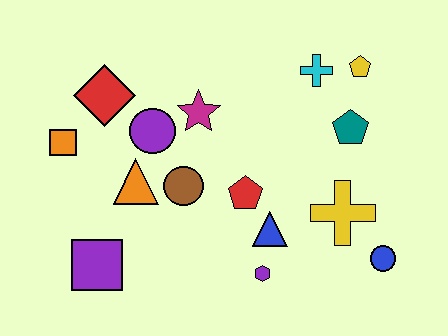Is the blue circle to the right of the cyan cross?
Yes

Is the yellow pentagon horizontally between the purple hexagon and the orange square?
No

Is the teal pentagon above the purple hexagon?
Yes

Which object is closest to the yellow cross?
The blue circle is closest to the yellow cross.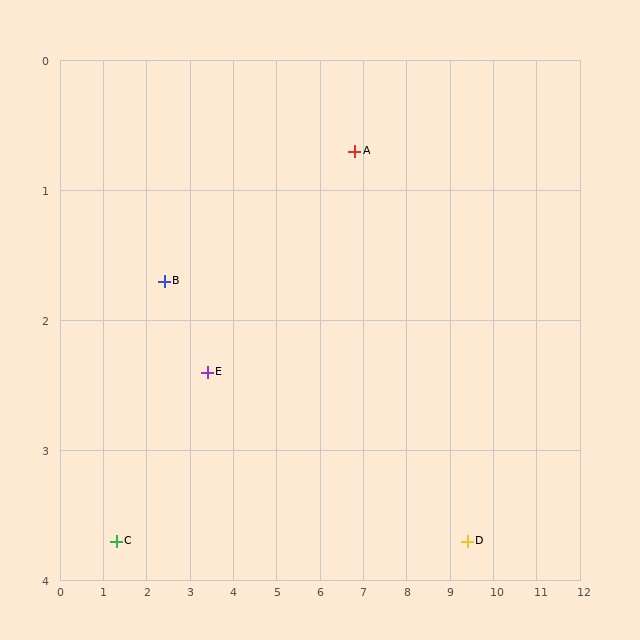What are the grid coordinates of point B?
Point B is at approximately (2.4, 1.7).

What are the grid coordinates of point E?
Point E is at approximately (3.4, 2.4).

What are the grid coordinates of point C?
Point C is at approximately (1.3, 3.7).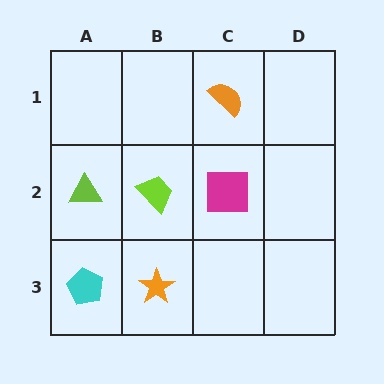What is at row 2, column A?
A lime triangle.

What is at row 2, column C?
A magenta square.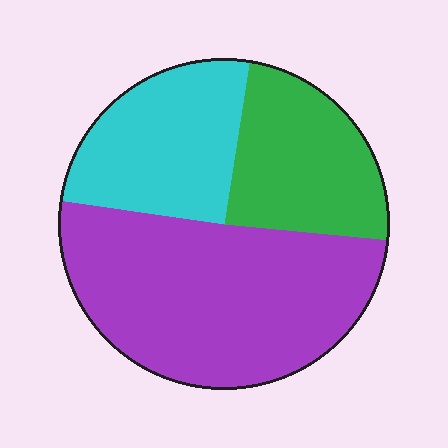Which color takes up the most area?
Purple, at roughly 50%.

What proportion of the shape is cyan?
Cyan takes up about one quarter (1/4) of the shape.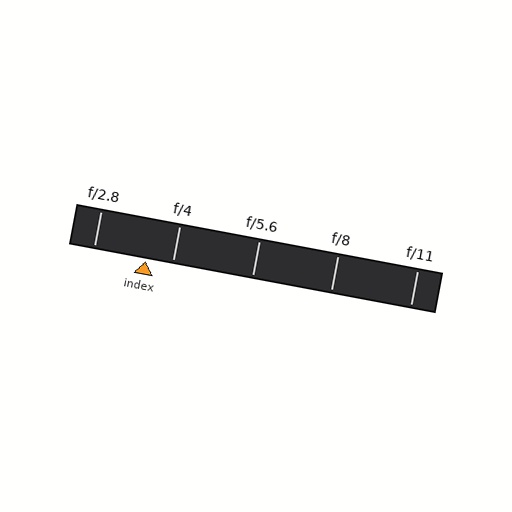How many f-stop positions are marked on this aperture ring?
There are 5 f-stop positions marked.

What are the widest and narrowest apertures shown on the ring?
The widest aperture shown is f/2.8 and the narrowest is f/11.